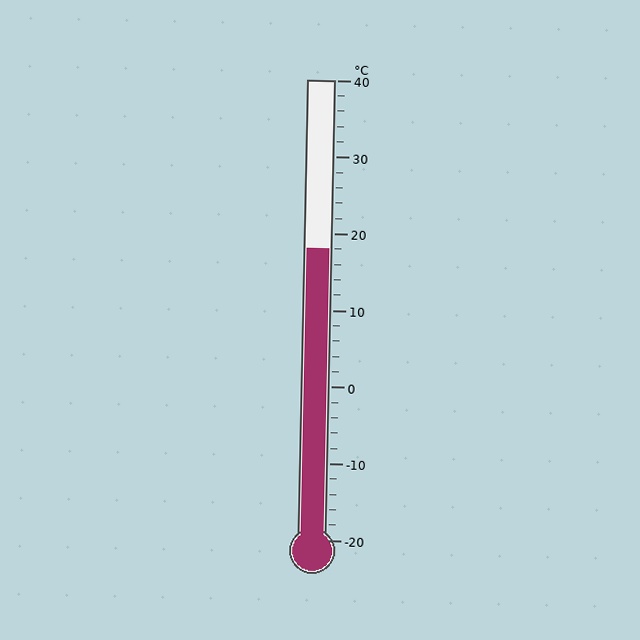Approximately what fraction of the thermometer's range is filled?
The thermometer is filled to approximately 65% of its range.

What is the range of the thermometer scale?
The thermometer scale ranges from -20°C to 40°C.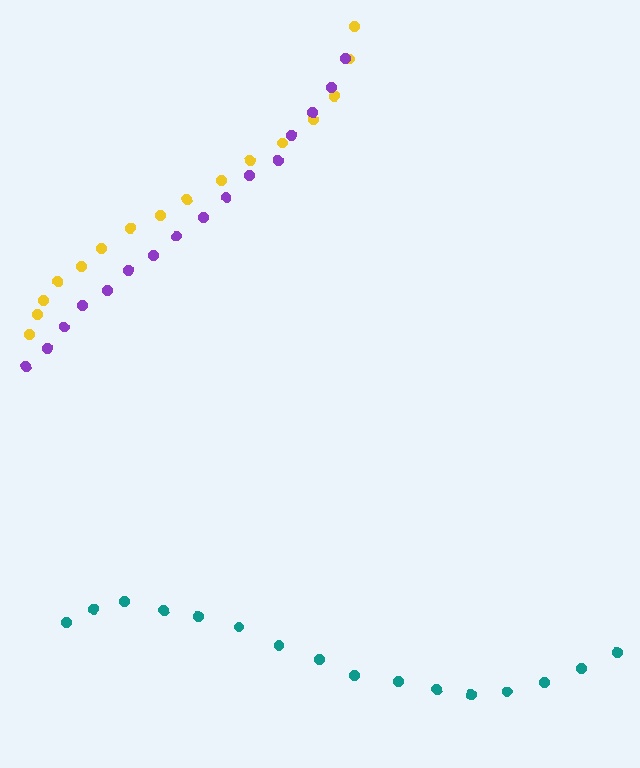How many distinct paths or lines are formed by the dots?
There are 3 distinct paths.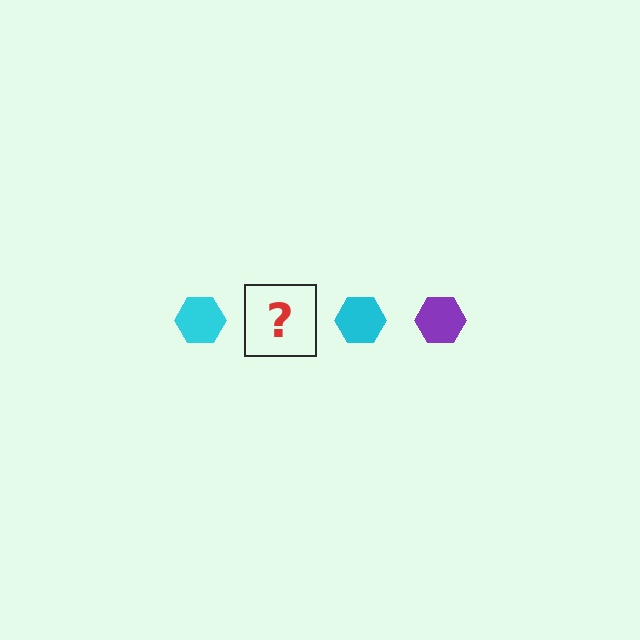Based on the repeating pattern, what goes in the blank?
The blank should be a purple hexagon.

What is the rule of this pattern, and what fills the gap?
The rule is that the pattern cycles through cyan, purple hexagons. The gap should be filled with a purple hexagon.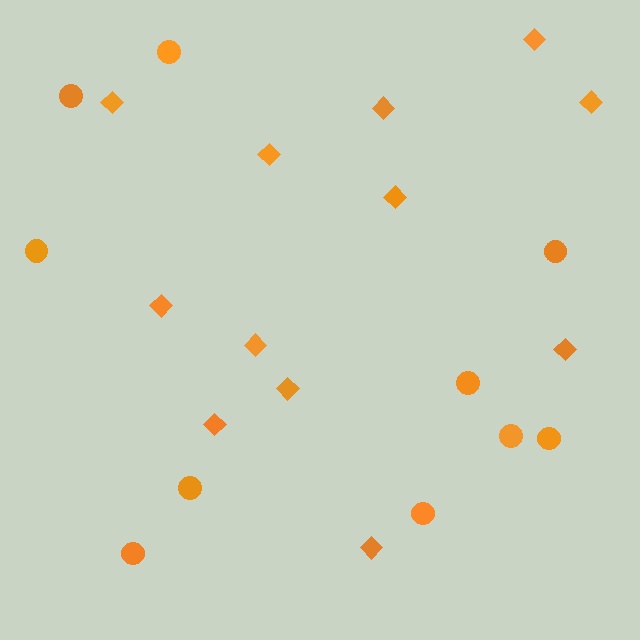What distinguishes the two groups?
There are 2 groups: one group of diamonds (12) and one group of circles (10).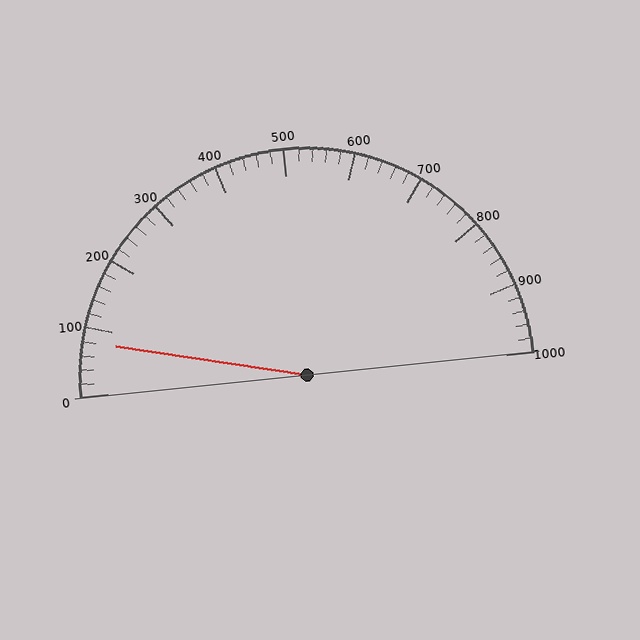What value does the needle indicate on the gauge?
The needle indicates approximately 80.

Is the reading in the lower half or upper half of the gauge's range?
The reading is in the lower half of the range (0 to 1000).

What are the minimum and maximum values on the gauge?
The gauge ranges from 0 to 1000.